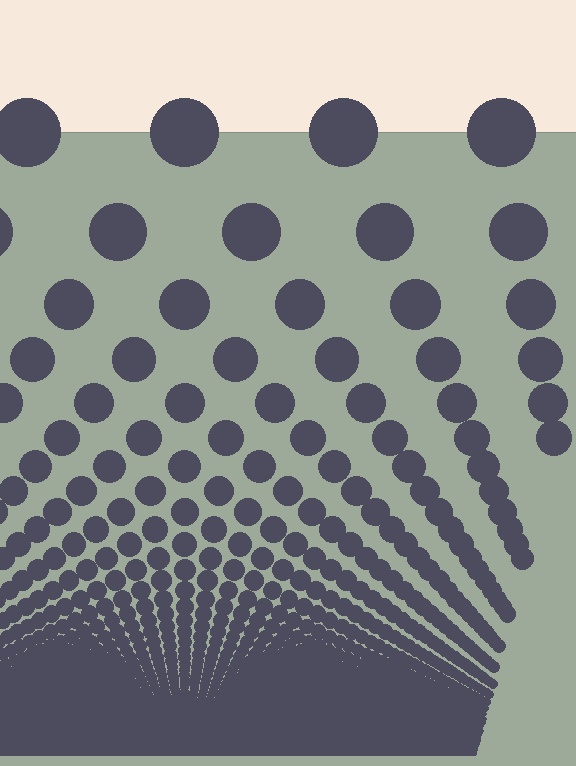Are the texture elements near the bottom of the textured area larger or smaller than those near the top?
Smaller. The gradient is inverted — elements near the bottom are smaller and denser.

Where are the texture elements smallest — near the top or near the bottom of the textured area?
Near the bottom.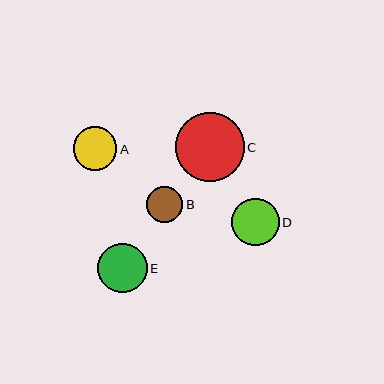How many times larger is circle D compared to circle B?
Circle D is approximately 1.3 times the size of circle B.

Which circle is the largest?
Circle C is the largest with a size of approximately 68 pixels.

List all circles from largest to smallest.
From largest to smallest: C, E, D, A, B.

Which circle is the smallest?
Circle B is the smallest with a size of approximately 36 pixels.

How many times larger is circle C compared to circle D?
Circle C is approximately 1.4 times the size of circle D.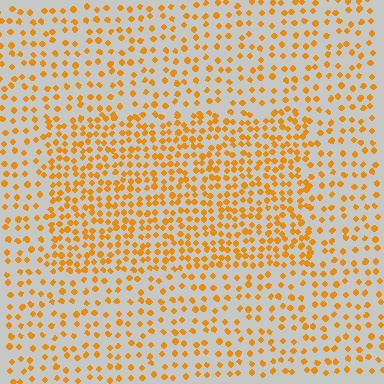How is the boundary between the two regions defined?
The boundary is defined by a change in element density (approximately 1.9x ratio). All elements are the same color, size, and shape.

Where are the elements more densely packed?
The elements are more densely packed inside the rectangle boundary.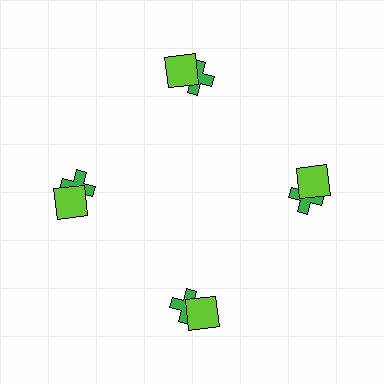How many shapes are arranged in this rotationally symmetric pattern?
There are 8 shapes, arranged in 4 groups of 2.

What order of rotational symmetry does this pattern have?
This pattern has 4-fold rotational symmetry.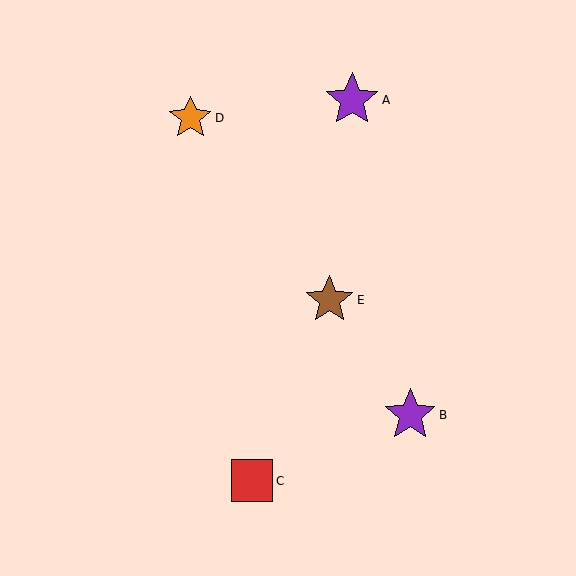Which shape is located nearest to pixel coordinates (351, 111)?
The purple star (labeled A) at (352, 100) is nearest to that location.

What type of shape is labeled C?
Shape C is a red square.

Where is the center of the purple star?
The center of the purple star is at (352, 100).